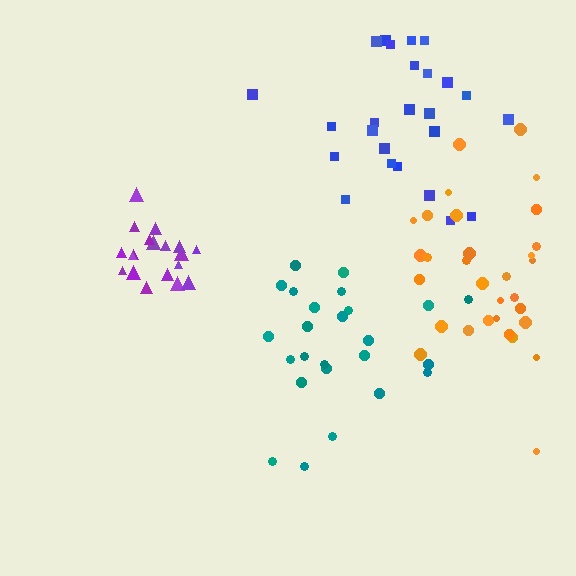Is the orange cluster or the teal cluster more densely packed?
Orange.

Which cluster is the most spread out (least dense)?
Teal.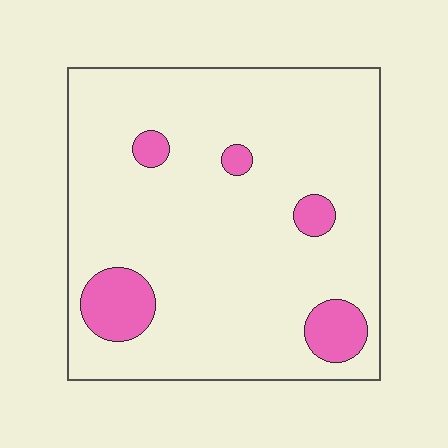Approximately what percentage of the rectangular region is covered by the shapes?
Approximately 10%.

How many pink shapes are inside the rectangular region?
5.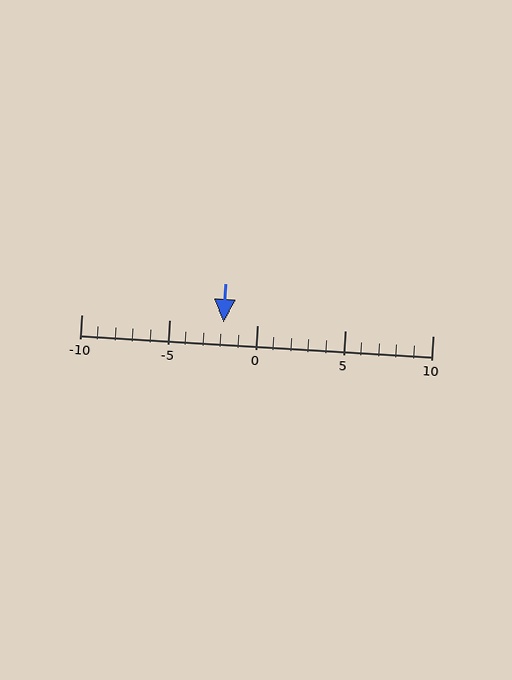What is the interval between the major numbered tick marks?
The major tick marks are spaced 5 units apart.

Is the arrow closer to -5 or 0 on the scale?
The arrow is closer to 0.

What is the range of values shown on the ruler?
The ruler shows values from -10 to 10.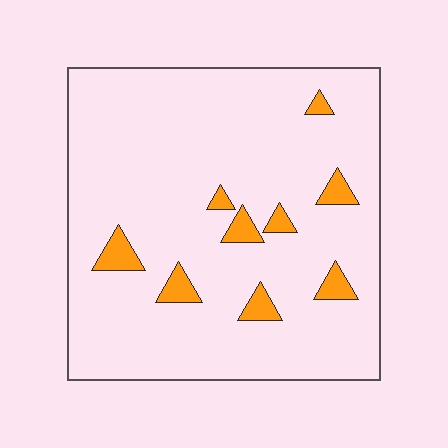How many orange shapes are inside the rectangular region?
9.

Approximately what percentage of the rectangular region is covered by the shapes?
Approximately 5%.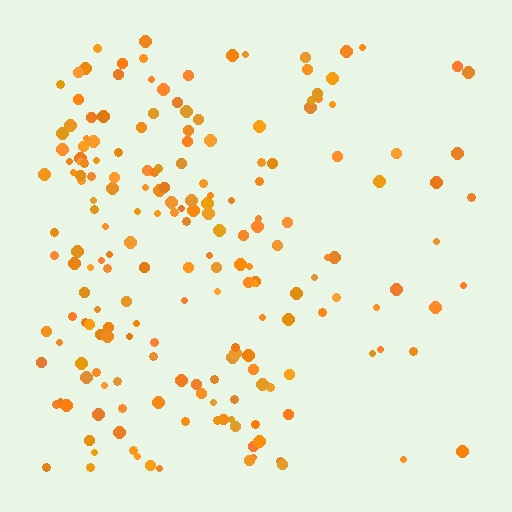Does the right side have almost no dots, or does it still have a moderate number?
Still a moderate number, just noticeably fewer than the left.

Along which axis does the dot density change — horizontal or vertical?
Horizontal.